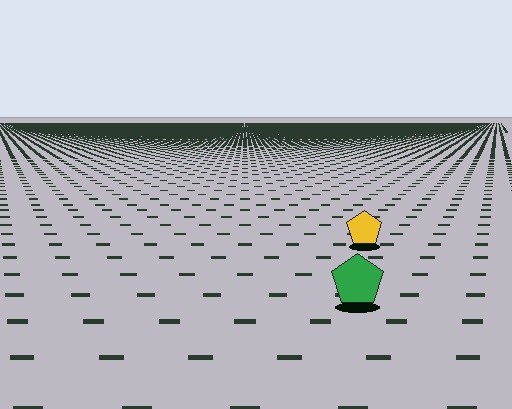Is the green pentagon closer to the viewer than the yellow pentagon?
Yes. The green pentagon is closer — you can tell from the texture gradient: the ground texture is coarser near it.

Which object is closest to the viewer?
The green pentagon is closest. The texture marks near it are larger and more spread out.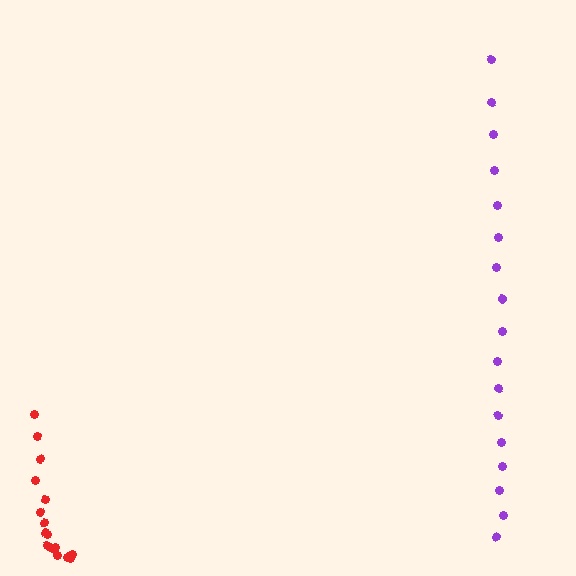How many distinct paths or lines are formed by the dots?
There are 2 distinct paths.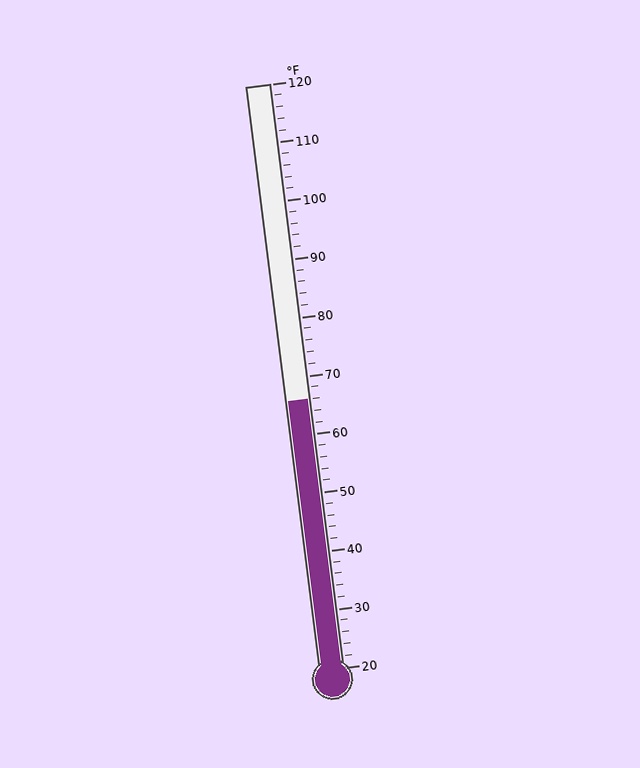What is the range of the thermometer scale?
The thermometer scale ranges from 20°F to 120°F.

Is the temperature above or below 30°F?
The temperature is above 30°F.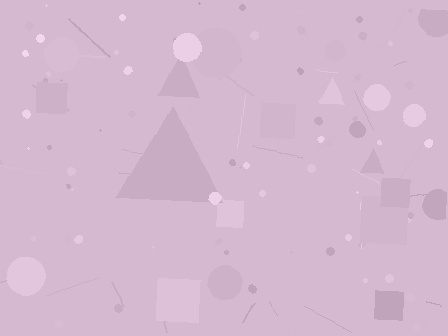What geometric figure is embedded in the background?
A triangle is embedded in the background.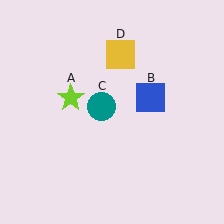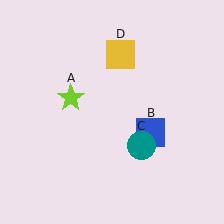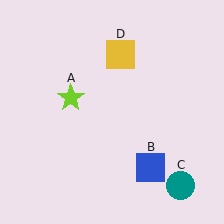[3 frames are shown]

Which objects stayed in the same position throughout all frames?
Lime star (object A) and yellow square (object D) remained stationary.